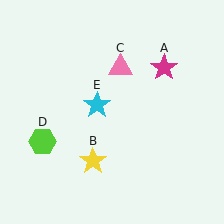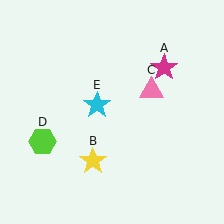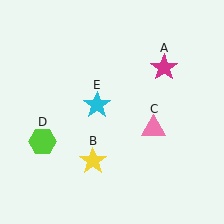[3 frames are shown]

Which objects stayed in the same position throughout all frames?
Magenta star (object A) and yellow star (object B) and lime hexagon (object D) and cyan star (object E) remained stationary.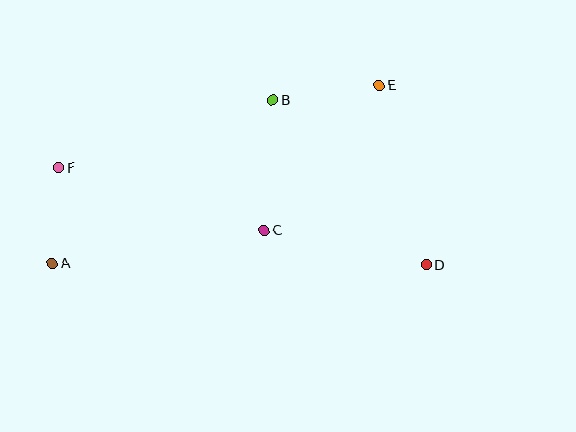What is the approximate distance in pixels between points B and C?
The distance between B and C is approximately 131 pixels.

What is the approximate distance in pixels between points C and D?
The distance between C and D is approximately 165 pixels.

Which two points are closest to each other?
Points A and F are closest to each other.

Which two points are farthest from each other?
Points D and F are farthest from each other.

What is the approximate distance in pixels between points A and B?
The distance between A and B is approximately 274 pixels.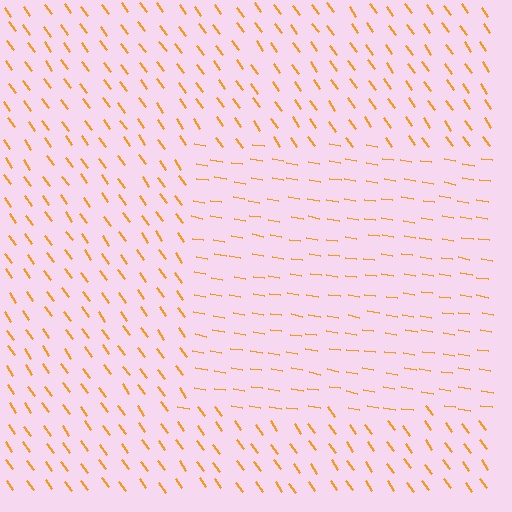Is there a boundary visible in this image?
Yes, there is a texture boundary formed by a change in line orientation.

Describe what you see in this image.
The image is filled with small orange line segments. A rectangle region in the image has lines oriented differently from the surrounding lines, creating a visible texture boundary.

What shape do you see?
I see a rectangle.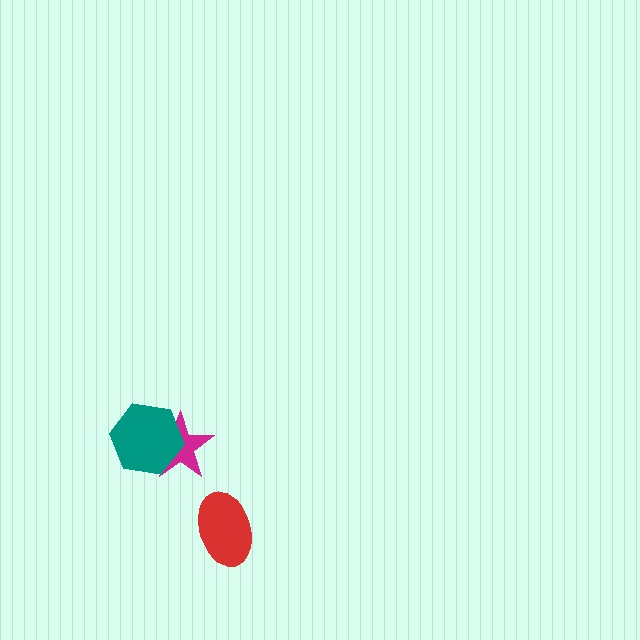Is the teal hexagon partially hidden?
No, no other shape covers it.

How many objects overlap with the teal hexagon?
1 object overlaps with the teal hexagon.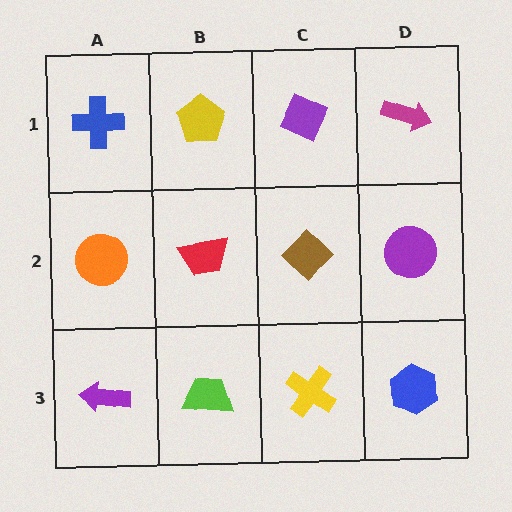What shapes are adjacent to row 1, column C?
A brown diamond (row 2, column C), a yellow pentagon (row 1, column B), a magenta arrow (row 1, column D).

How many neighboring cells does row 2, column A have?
3.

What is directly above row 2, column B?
A yellow pentagon.